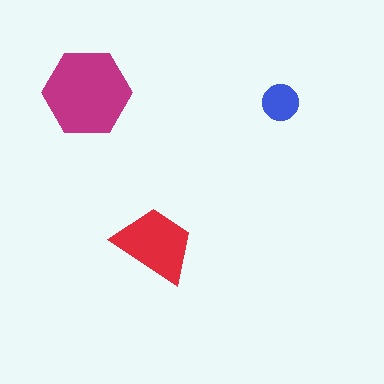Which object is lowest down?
The red trapezoid is bottommost.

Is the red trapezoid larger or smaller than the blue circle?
Larger.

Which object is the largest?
The magenta hexagon.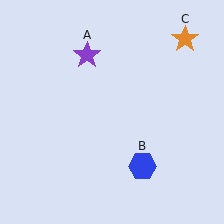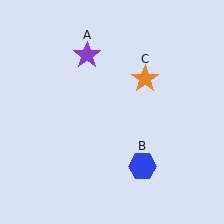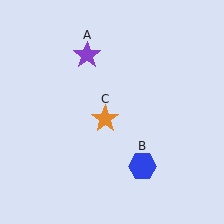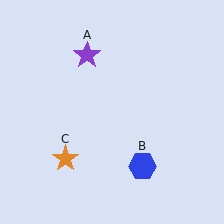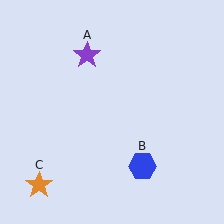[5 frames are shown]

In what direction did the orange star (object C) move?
The orange star (object C) moved down and to the left.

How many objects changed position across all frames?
1 object changed position: orange star (object C).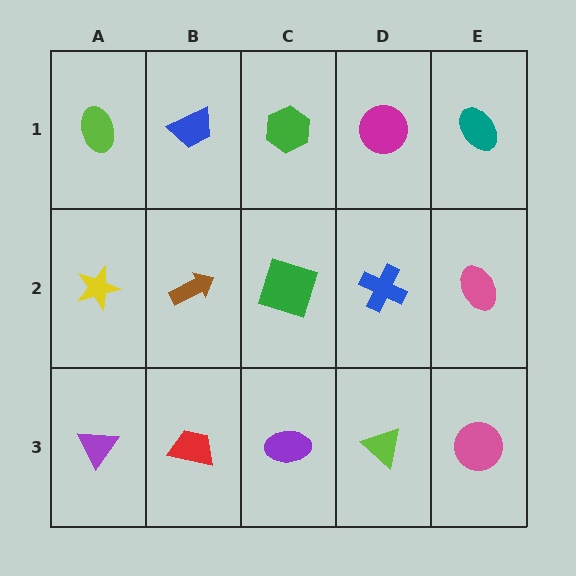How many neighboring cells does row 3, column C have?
3.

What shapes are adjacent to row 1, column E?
A pink ellipse (row 2, column E), a magenta circle (row 1, column D).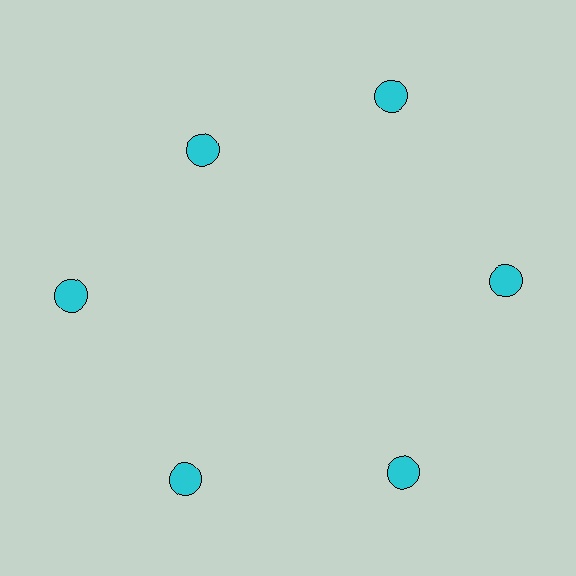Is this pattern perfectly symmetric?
No. The 6 cyan circles are arranged in a ring, but one element near the 11 o'clock position is pulled inward toward the center, breaking the 6-fold rotational symmetry.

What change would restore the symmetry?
The symmetry would be restored by moving it outward, back onto the ring so that all 6 circles sit at equal angles and equal distance from the center.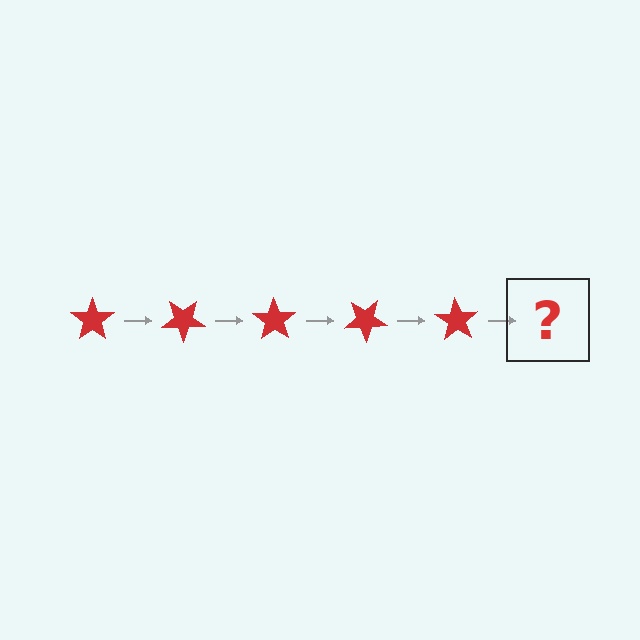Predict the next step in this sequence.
The next step is a red star rotated 175 degrees.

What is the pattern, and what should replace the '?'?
The pattern is that the star rotates 35 degrees each step. The '?' should be a red star rotated 175 degrees.